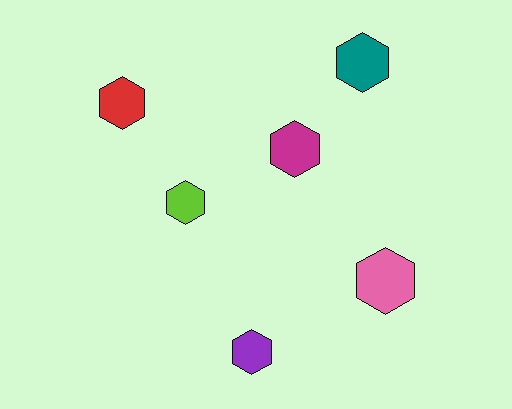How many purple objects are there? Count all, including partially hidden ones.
There is 1 purple object.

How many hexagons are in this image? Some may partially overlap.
There are 6 hexagons.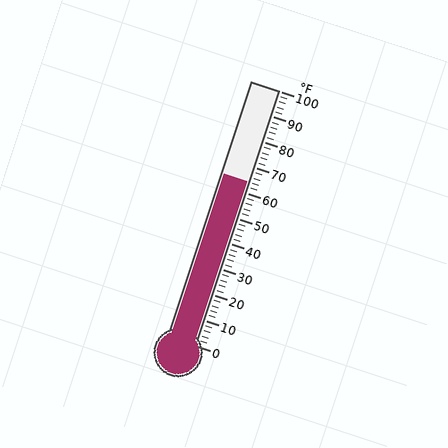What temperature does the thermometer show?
The thermometer shows approximately 64°F.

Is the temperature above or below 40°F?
The temperature is above 40°F.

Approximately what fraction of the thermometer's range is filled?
The thermometer is filled to approximately 65% of its range.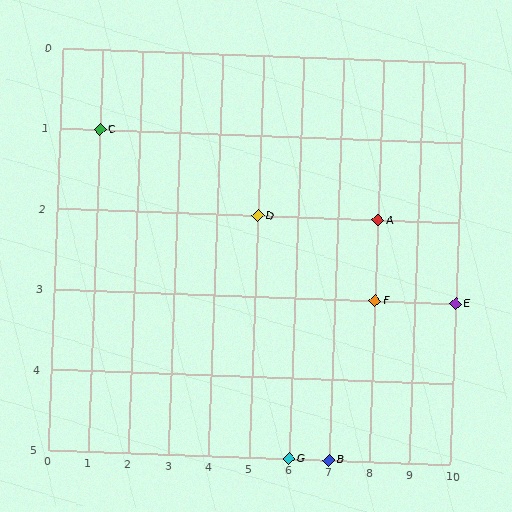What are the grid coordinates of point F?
Point F is at grid coordinates (8, 3).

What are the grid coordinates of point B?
Point B is at grid coordinates (7, 5).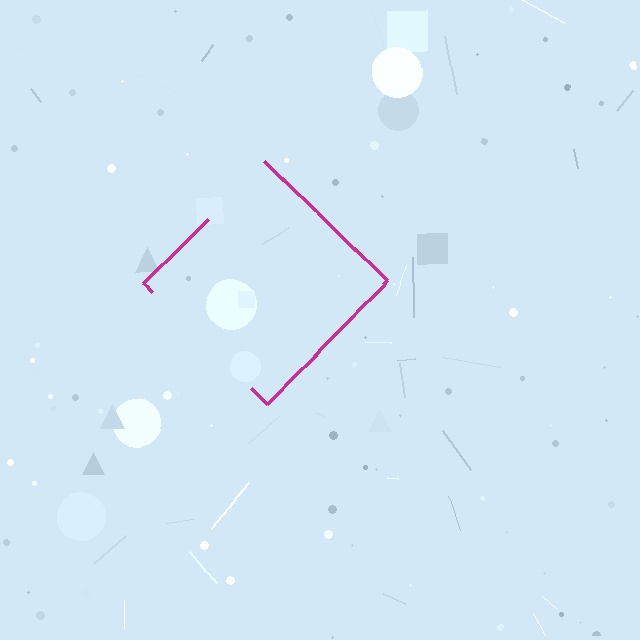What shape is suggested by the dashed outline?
The dashed outline suggests a diamond.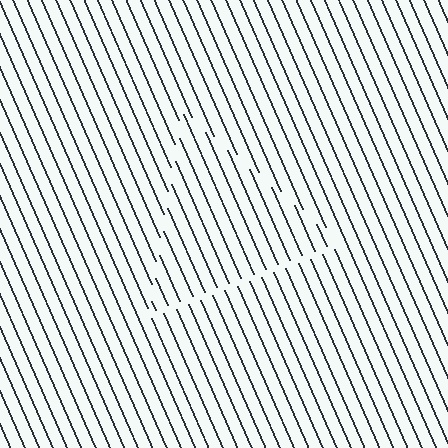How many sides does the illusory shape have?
3 sides — the line-ends trace a triangle.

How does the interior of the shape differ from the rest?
The interior of the shape contains the same grating, shifted by half a period — the contour is defined by the phase discontinuity where line-ends from the inner and outer gratings abut.